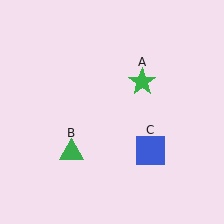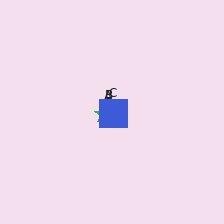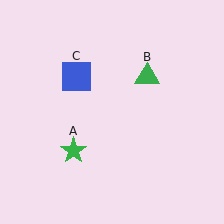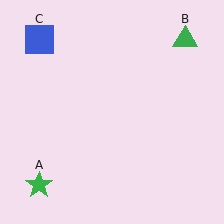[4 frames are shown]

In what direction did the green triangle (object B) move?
The green triangle (object B) moved up and to the right.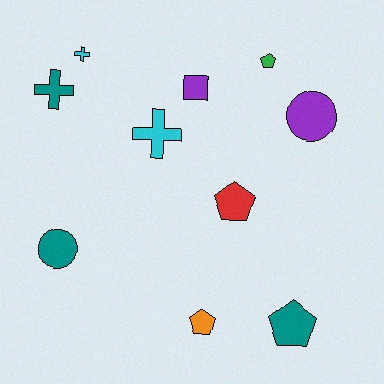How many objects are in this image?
There are 10 objects.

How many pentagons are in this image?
There are 4 pentagons.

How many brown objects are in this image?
There are no brown objects.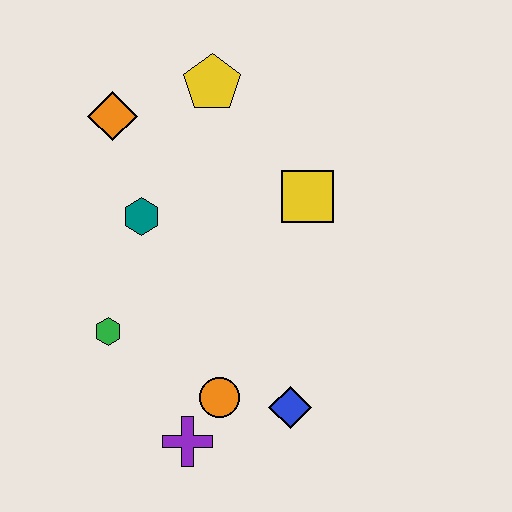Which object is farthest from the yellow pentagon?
The purple cross is farthest from the yellow pentagon.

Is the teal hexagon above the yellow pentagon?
No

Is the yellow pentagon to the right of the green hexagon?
Yes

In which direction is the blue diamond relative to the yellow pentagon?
The blue diamond is below the yellow pentagon.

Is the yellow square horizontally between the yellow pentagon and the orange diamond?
No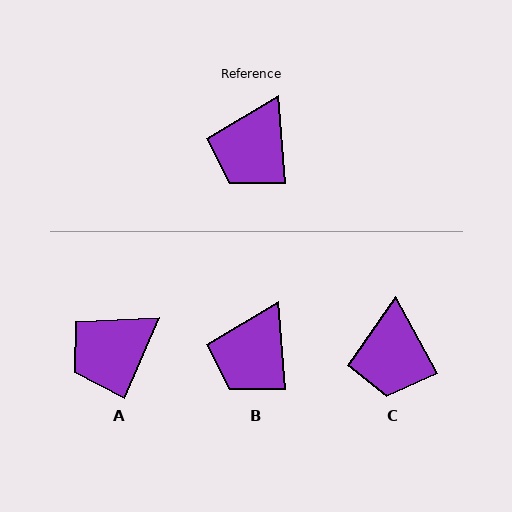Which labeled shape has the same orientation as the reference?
B.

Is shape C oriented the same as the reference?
No, it is off by about 24 degrees.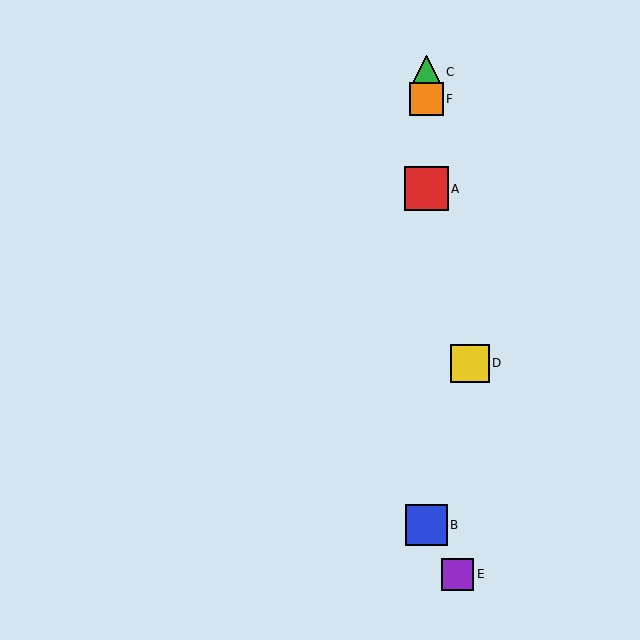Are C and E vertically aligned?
No, C is at x≈427 and E is at x≈457.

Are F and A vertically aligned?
Yes, both are at x≈427.